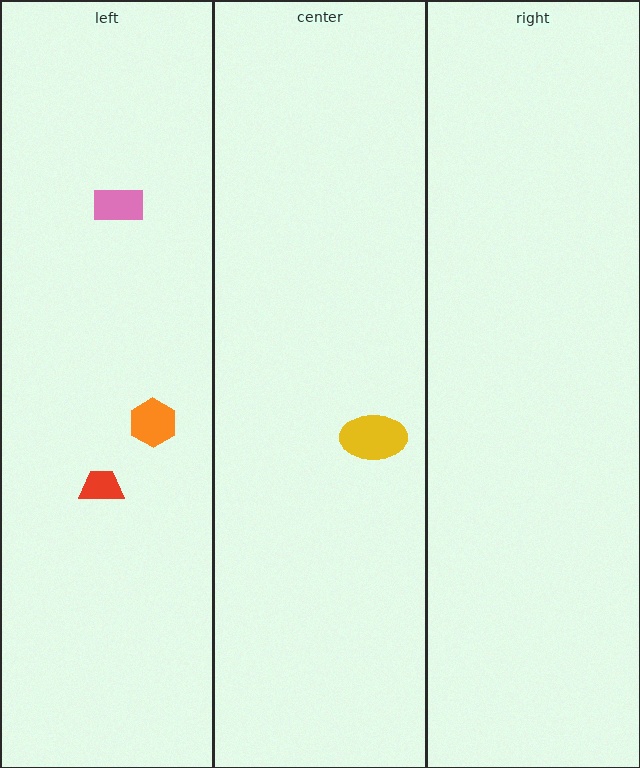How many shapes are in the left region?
3.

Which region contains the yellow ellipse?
The center region.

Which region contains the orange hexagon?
The left region.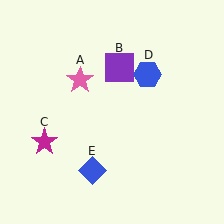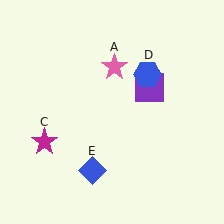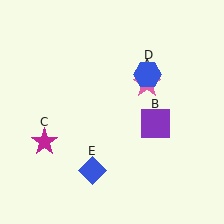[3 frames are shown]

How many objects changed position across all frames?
2 objects changed position: pink star (object A), purple square (object B).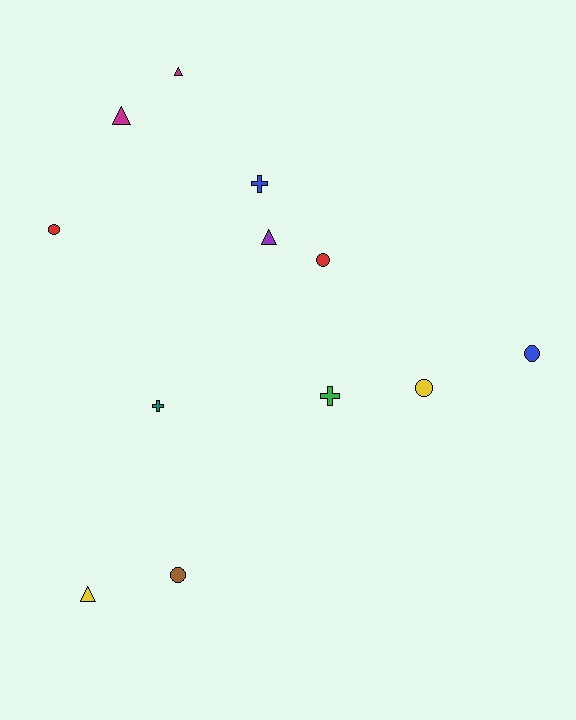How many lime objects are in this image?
There are no lime objects.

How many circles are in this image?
There are 5 circles.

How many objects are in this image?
There are 12 objects.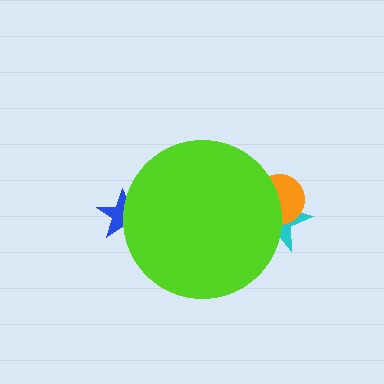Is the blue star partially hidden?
Yes, the blue star is partially hidden behind the lime circle.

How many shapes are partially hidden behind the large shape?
3 shapes are partially hidden.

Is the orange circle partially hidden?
Yes, the orange circle is partially hidden behind the lime circle.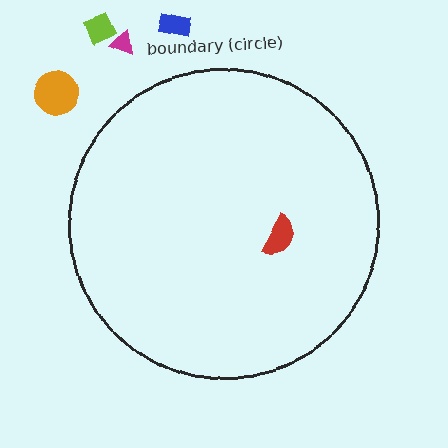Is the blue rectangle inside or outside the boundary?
Outside.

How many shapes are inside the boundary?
1 inside, 4 outside.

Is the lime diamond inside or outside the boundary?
Outside.